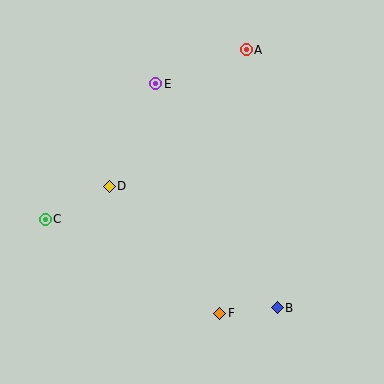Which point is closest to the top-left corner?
Point E is closest to the top-left corner.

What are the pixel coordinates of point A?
Point A is at (246, 50).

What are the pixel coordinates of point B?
Point B is at (277, 308).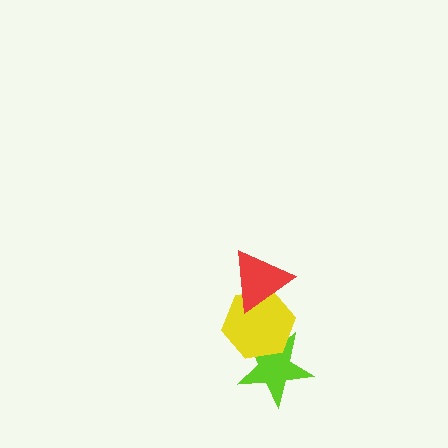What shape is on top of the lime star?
The yellow hexagon is on top of the lime star.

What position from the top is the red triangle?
The red triangle is 1st from the top.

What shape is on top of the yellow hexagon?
The red triangle is on top of the yellow hexagon.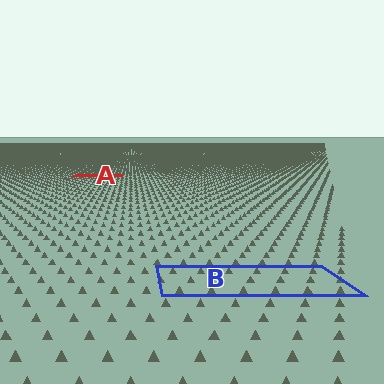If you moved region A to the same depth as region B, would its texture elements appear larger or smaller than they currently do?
They would appear larger. At a closer depth, the same texture elements are projected at a bigger on-screen size.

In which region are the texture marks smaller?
The texture marks are smaller in region A, because it is farther away.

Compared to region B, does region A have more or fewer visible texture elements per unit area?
Region A has more texture elements per unit area — they are packed more densely because it is farther away.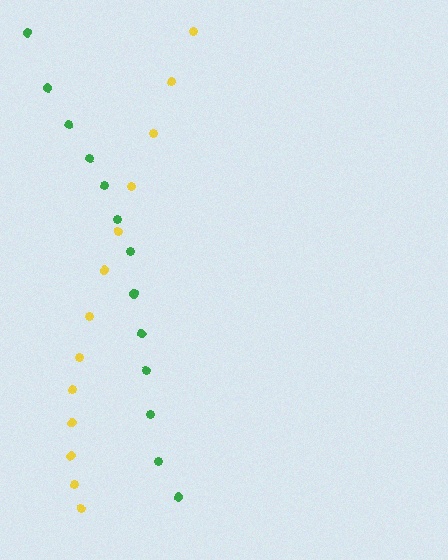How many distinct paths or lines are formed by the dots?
There are 2 distinct paths.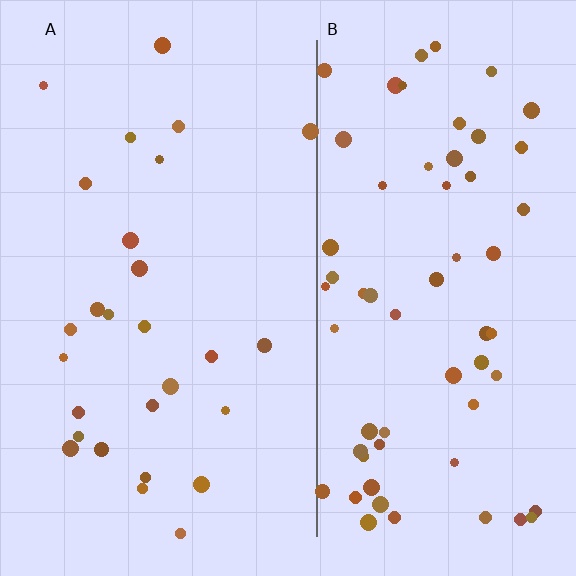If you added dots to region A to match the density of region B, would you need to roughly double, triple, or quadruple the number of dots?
Approximately double.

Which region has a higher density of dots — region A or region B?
B (the right).